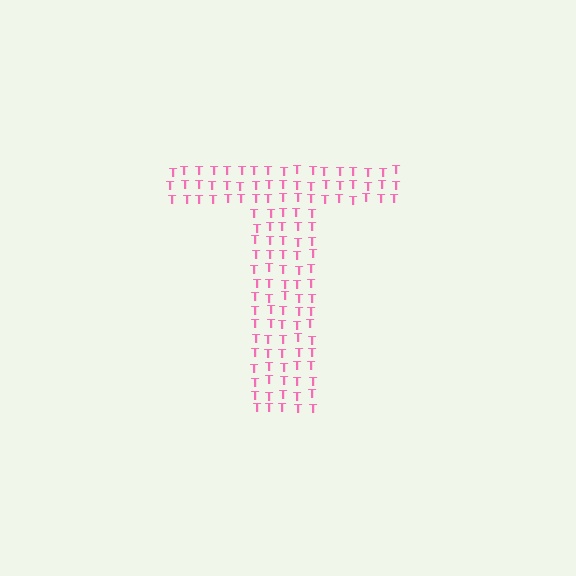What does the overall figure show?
The overall figure shows the letter T.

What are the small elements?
The small elements are letter T's.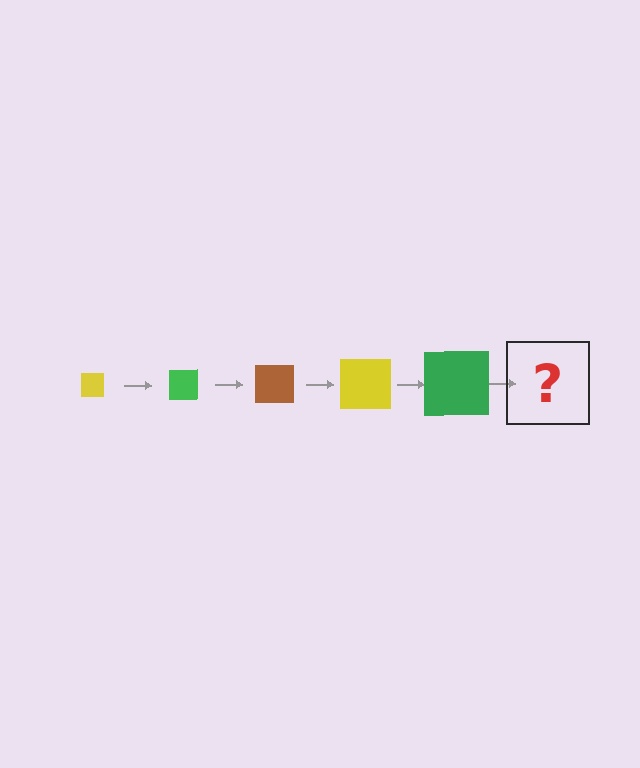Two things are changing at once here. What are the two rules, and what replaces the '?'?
The two rules are that the square grows larger each step and the color cycles through yellow, green, and brown. The '?' should be a brown square, larger than the previous one.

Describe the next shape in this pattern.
It should be a brown square, larger than the previous one.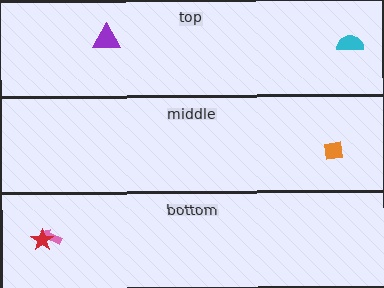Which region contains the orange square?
The middle region.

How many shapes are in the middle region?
1.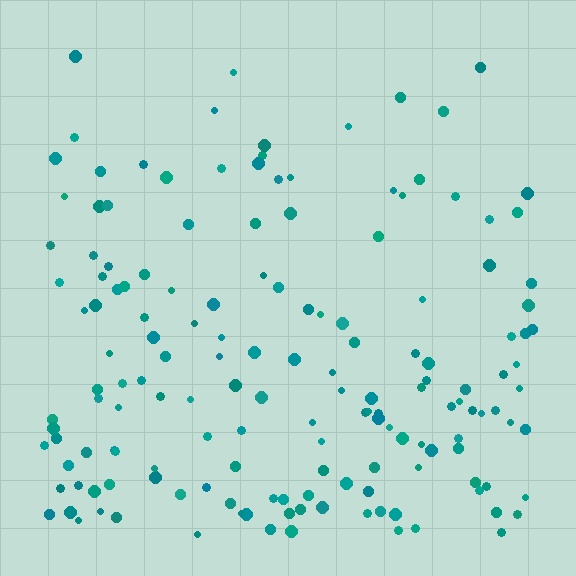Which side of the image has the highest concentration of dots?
The bottom.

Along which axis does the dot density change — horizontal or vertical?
Vertical.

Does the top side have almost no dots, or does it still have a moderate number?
Still a moderate number, just noticeably fewer than the bottom.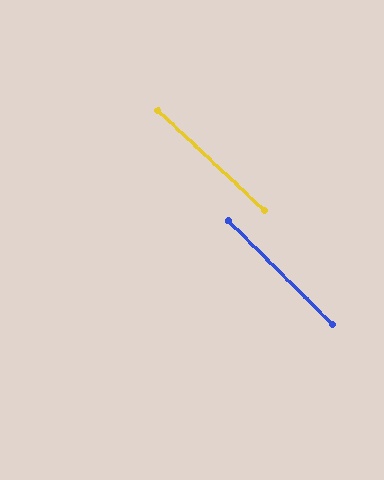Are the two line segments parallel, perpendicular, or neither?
Parallel — their directions differ by only 1.7°.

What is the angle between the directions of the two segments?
Approximately 2 degrees.